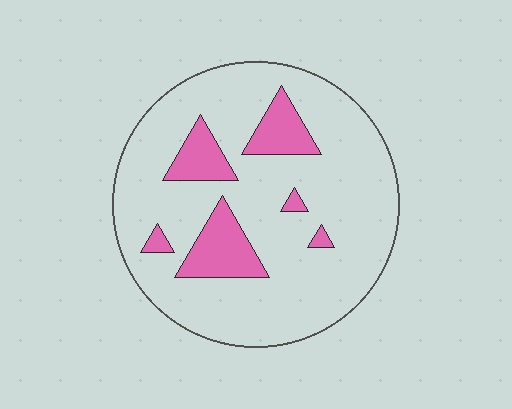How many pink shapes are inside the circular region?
6.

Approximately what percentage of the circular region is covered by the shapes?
Approximately 15%.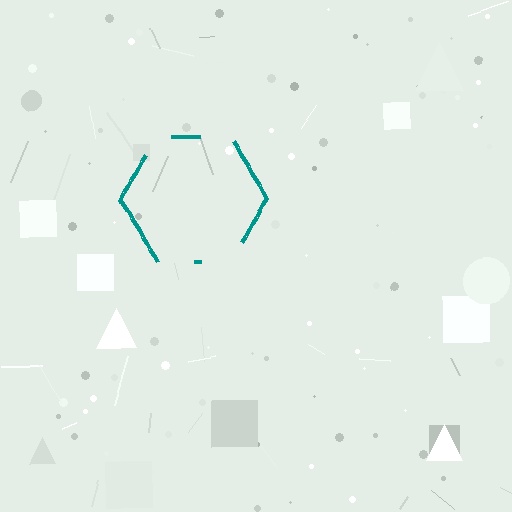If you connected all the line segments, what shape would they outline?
They would outline a hexagon.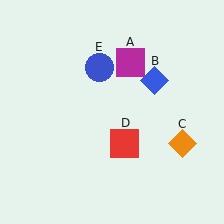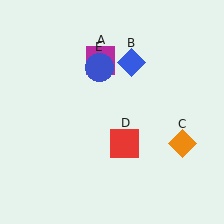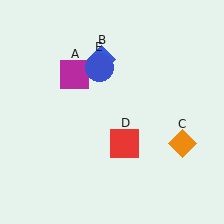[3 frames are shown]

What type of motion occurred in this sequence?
The magenta square (object A), blue diamond (object B) rotated counterclockwise around the center of the scene.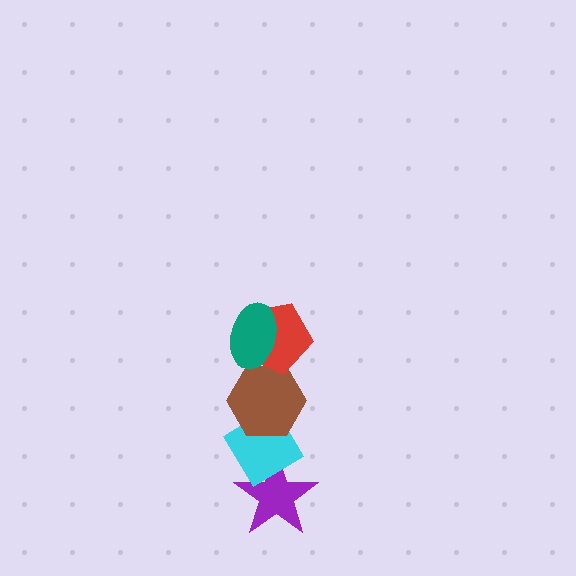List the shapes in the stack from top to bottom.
From top to bottom: the teal ellipse, the red pentagon, the brown hexagon, the cyan diamond, the purple star.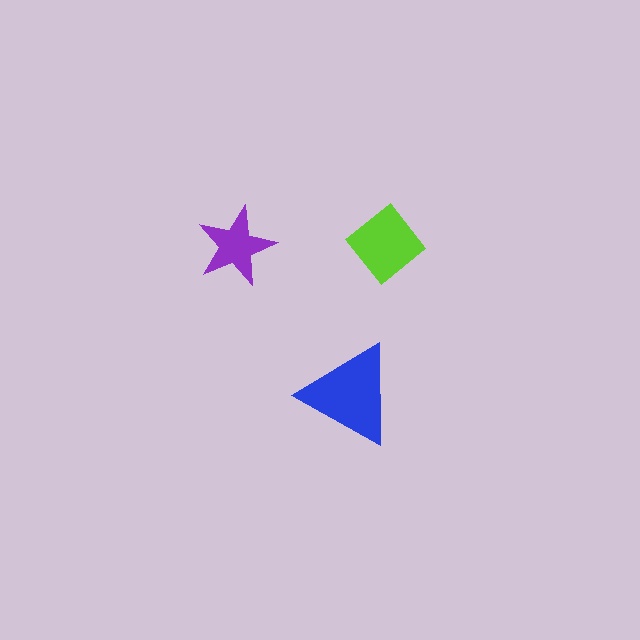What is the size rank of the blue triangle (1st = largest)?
1st.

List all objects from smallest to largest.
The purple star, the lime diamond, the blue triangle.